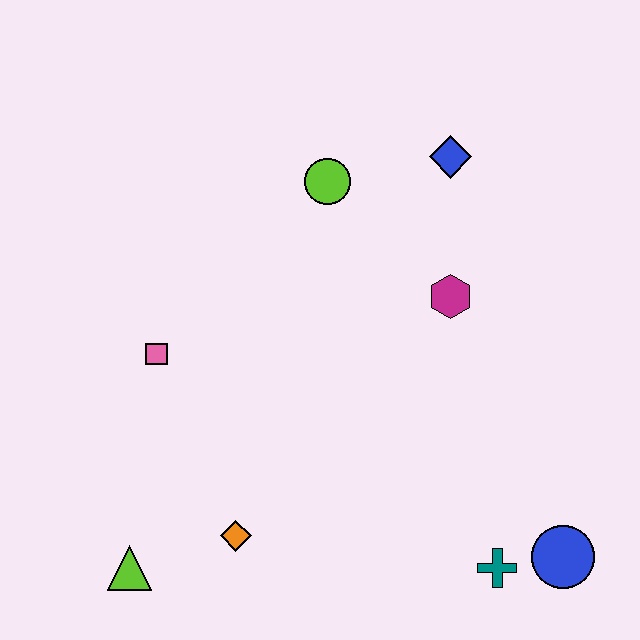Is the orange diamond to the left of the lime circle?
Yes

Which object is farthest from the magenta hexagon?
The lime triangle is farthest from the magenta hexagon.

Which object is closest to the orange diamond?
The lime triangle is closest to the orange diamond.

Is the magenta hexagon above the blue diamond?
No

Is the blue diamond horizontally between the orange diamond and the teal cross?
Yes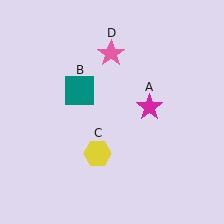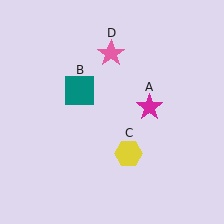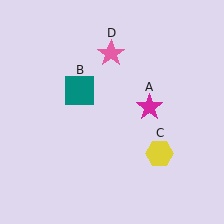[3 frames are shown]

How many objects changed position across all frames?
1 object changed position: yellow hexagon (object C).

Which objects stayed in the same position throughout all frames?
Magenta star (object A) and teal square (object B) and pink star (object D) remained stationary.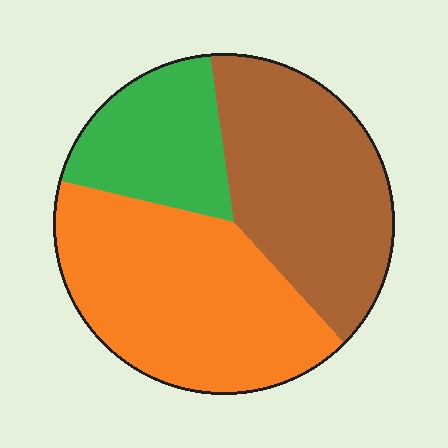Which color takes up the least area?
Green, at roughly 20%.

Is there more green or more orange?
Orange.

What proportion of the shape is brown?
Brown covers about 35% of the shape.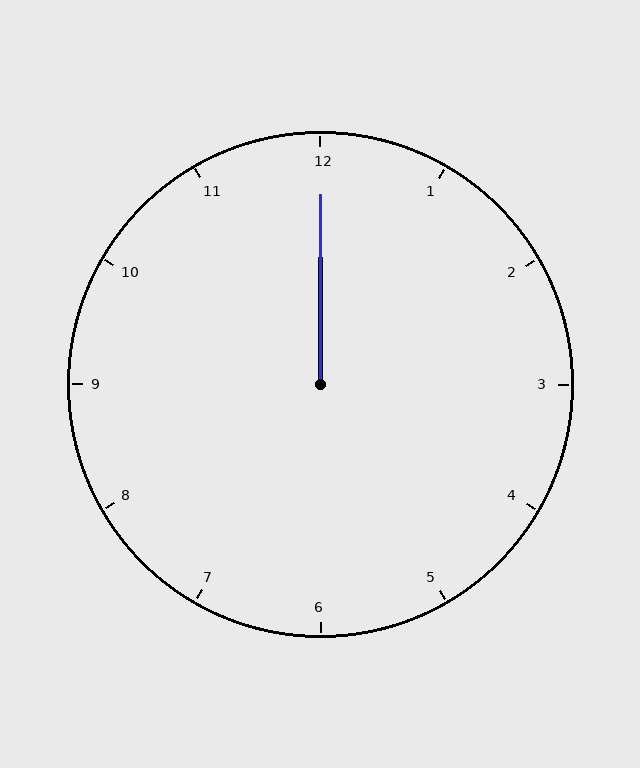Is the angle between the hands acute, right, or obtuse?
It is acute.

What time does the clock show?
12:00.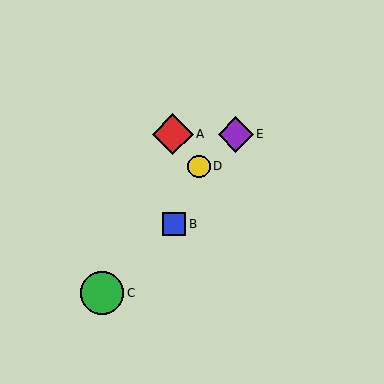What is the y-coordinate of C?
Object C is at y≈293.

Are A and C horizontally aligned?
No, A is at y≈134 and C is at y≈293.